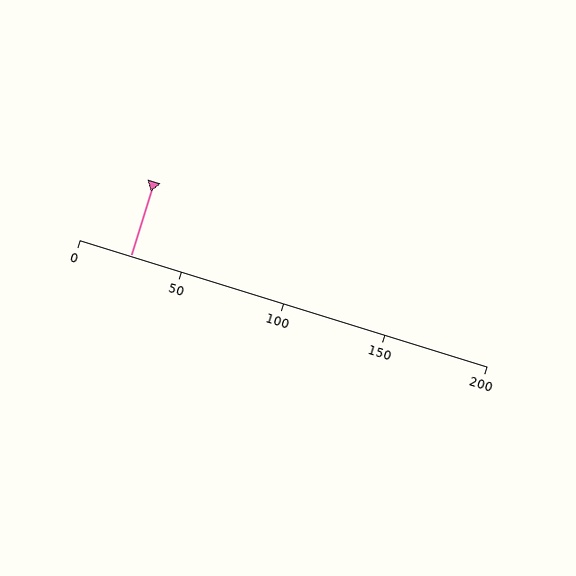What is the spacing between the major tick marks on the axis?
The major ticks are spaced 50 apart.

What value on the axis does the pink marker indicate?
The marker indicates approximately 25.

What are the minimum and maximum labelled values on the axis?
The axis runs from 0 to 200.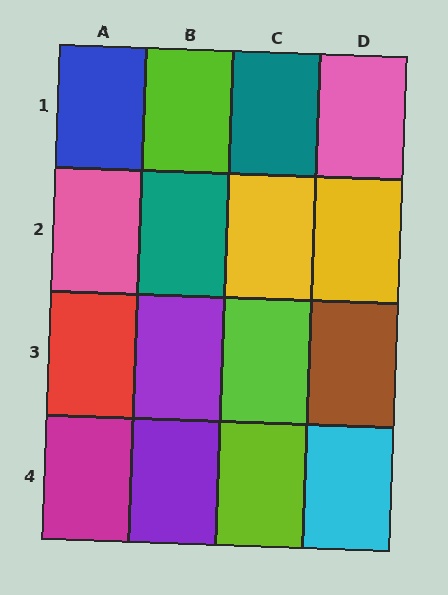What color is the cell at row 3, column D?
Brown.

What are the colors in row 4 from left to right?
Magenta, purple, lime, cyan.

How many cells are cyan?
1 cell is cyan.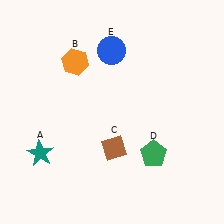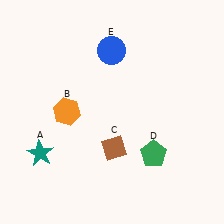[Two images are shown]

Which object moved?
The orange hexagon (B) moved down.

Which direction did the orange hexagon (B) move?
The orange hexagon (B) moved down.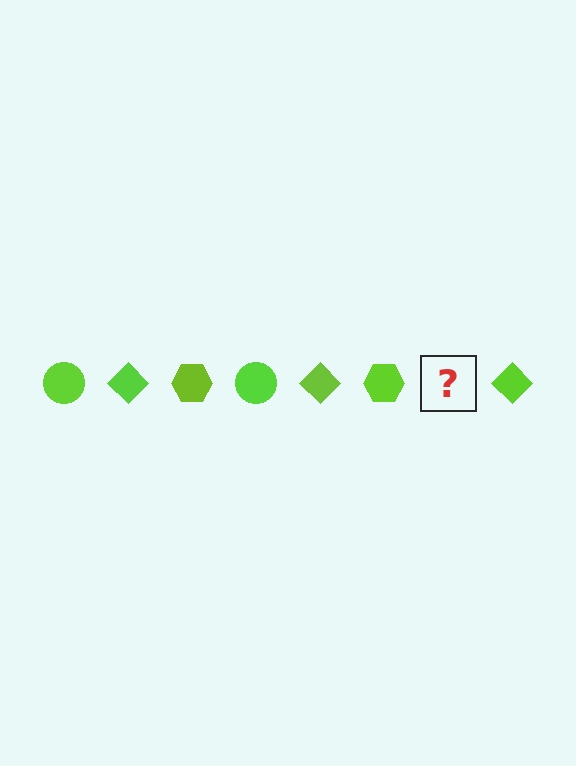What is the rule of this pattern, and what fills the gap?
The rule is that the pattern cycles through circle, diamond, hexagon shapes in lime. The gap should be filled with a lime circle.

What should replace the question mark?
The question mark should be replaced with a lime circle.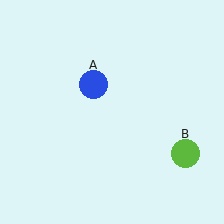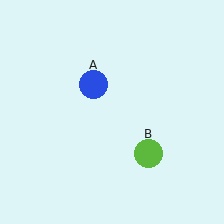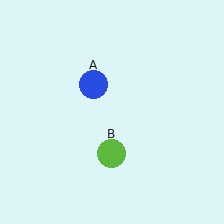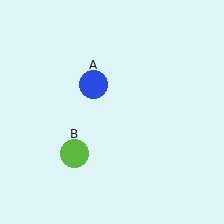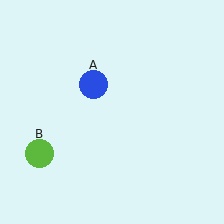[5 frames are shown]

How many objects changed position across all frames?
1 object changed position: lime circle (object B).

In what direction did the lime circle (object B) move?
The lime circle (object B) moved left.